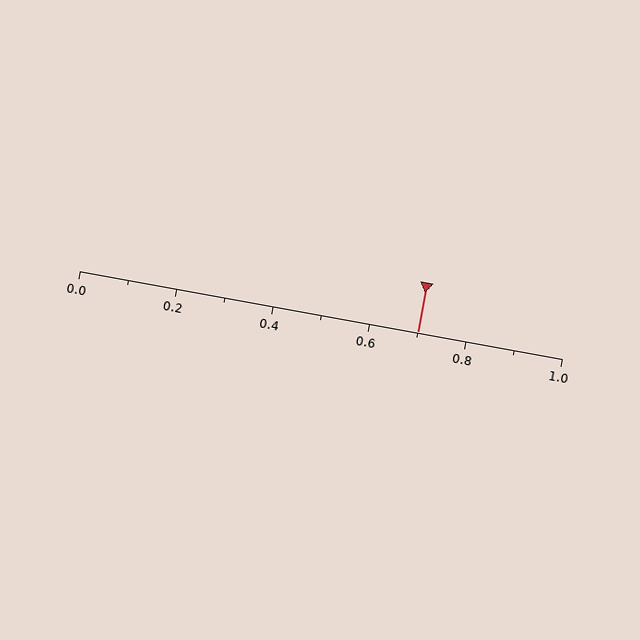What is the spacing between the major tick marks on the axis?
The major ticks are spaced 0.2 apart.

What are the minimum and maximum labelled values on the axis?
The axis runs from 0.0 to 1.0.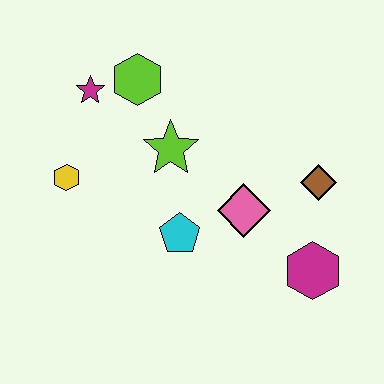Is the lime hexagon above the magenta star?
Yes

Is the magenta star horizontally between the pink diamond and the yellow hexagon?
Yes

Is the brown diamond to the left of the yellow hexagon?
No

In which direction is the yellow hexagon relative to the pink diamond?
The yellow hexagon is to the left of the pink diamond.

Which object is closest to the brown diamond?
The pink diamond is closest to the brown diamond.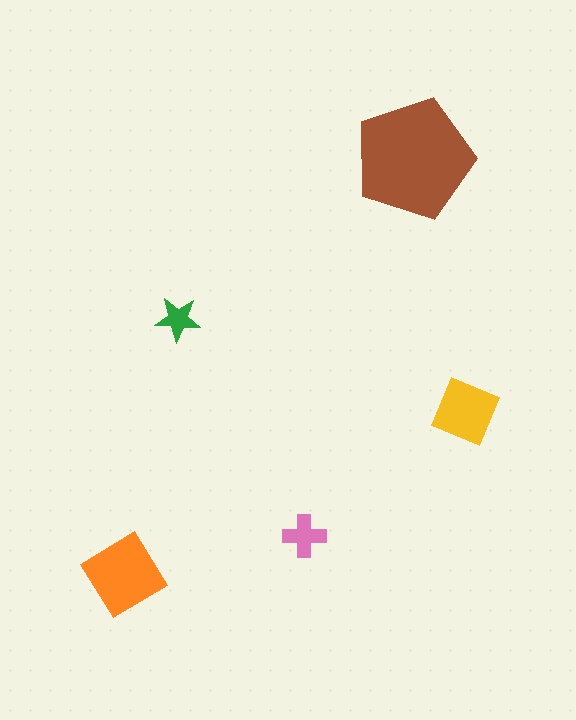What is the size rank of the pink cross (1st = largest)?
4th.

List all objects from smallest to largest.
The green star, the pink cross, the yellow square, the orange diamond, the brown pentagon.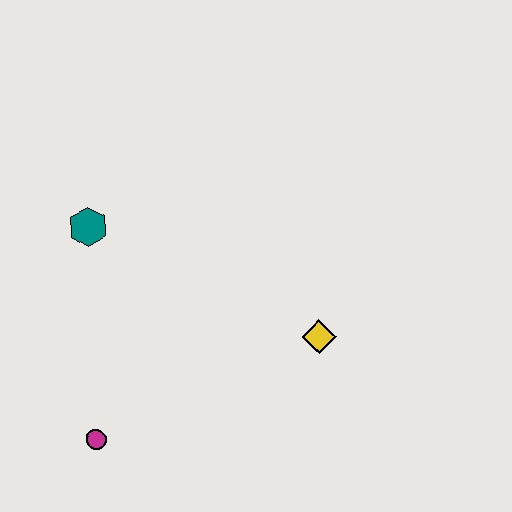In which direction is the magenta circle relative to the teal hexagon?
The magenta circle is below the teal hexagon.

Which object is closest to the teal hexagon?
The magenta circle is closest to the teal hexagon.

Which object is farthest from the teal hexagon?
The yellow diamond is farthest from the teal hexagon.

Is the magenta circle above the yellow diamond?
No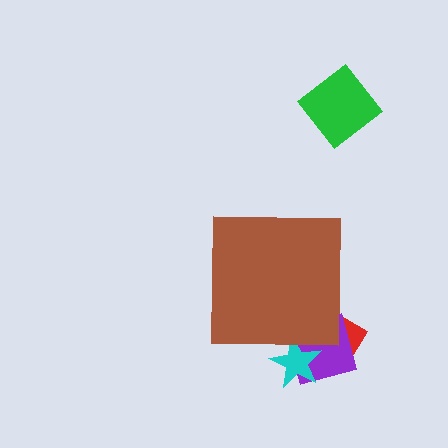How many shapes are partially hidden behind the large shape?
3 shapes are partially hidden.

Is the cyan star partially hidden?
Yes, the cyan star is partially hidden behind the brown square.